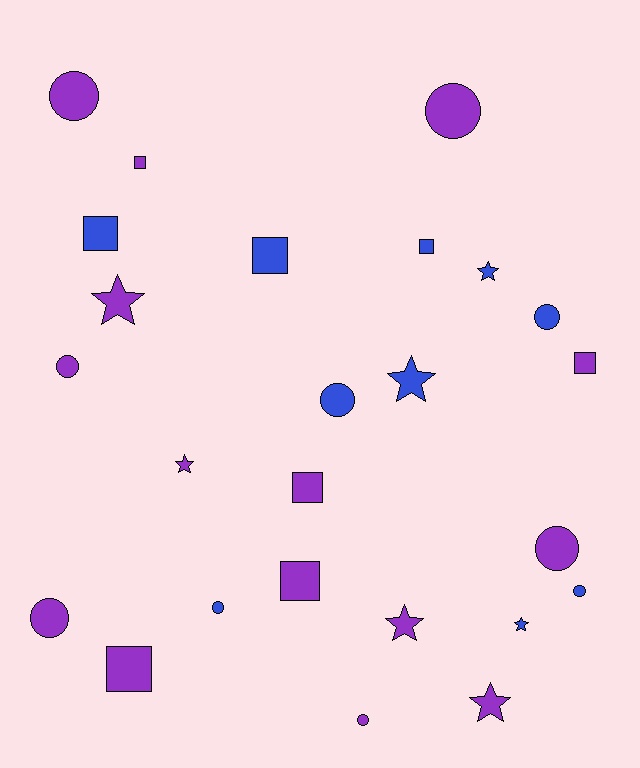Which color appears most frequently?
Purple, with 15 objects.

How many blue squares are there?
There are 3 blue squares.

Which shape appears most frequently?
Circle, with 10 objects.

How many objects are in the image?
There are 25 objects.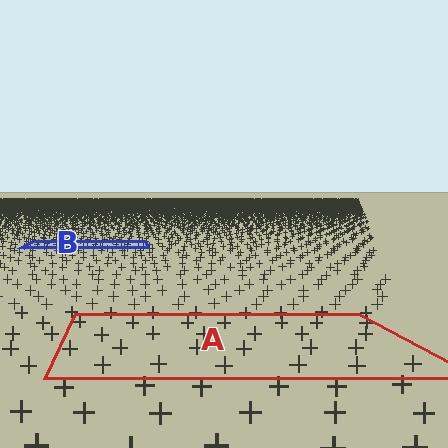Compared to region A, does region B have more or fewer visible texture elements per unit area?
Region B has more texture elements per unit area — they are packed more densely because it is farther away.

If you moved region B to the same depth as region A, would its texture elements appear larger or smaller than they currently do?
They would appear larger. At a closer depth, the same texture elements are projected at a bigger on-screen size.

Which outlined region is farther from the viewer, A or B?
Region B is farther from the viewer — the texture elements inside it appear smaller and more densely packed.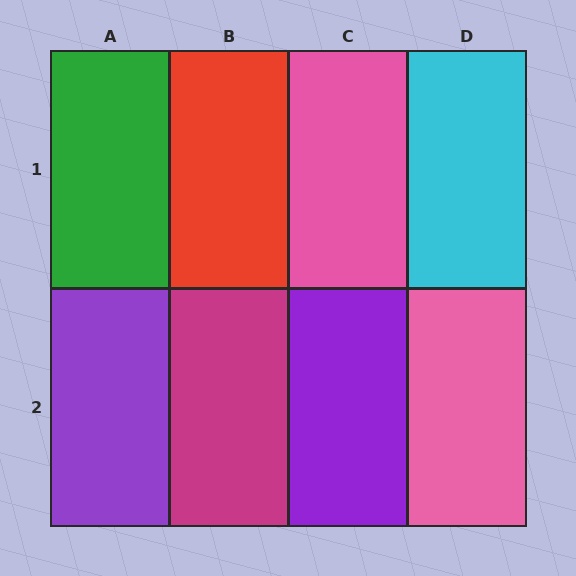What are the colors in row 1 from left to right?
Green, red, pink, cyan.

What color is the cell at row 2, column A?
Purple.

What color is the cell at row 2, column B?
Magenta.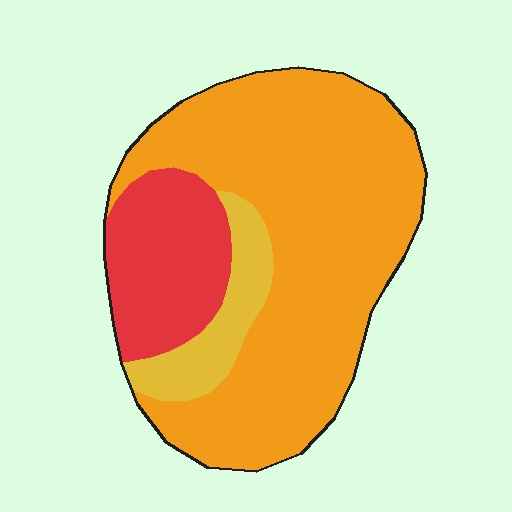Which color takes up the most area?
Orange, at roughly 70%.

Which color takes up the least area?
Yellow, at roughly 10%.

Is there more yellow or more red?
Red.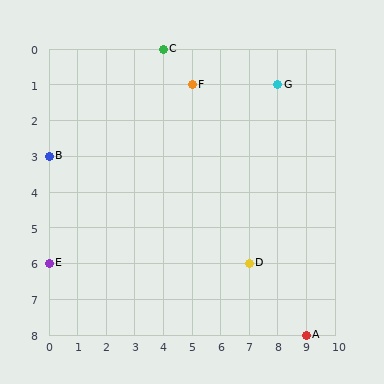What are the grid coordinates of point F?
Point F is at grid coordinates (5, 1).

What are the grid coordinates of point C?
Point C is at grid coordinates (4, 0).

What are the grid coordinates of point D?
Point D is at grid coordinates (7, 6).